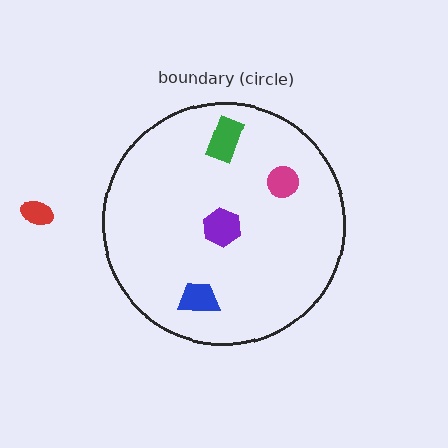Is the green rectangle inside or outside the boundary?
Inside.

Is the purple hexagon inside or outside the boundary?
Inside.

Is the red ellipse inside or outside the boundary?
Outside.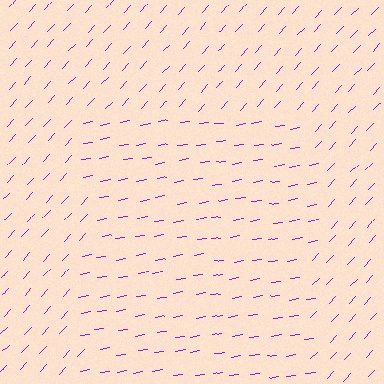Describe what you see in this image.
The image is filled with small purple line segments. A rectangle region in the image has lines oriented differently from the surrounding lines, creating a visible texture boundary.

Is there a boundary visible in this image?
Yes, there is a texture boundary formed by a change in line orientation.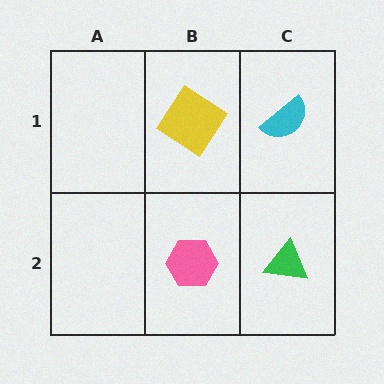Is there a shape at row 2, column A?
No, that cell is empty.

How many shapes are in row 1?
2 shapes.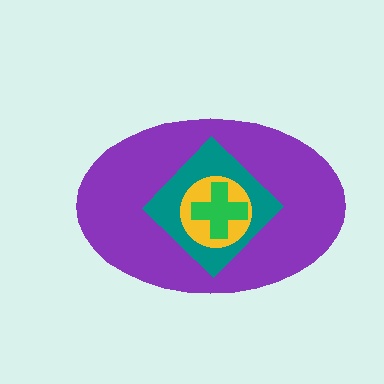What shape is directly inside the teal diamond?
The yellow circle.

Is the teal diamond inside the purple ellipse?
Yes.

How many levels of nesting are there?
4.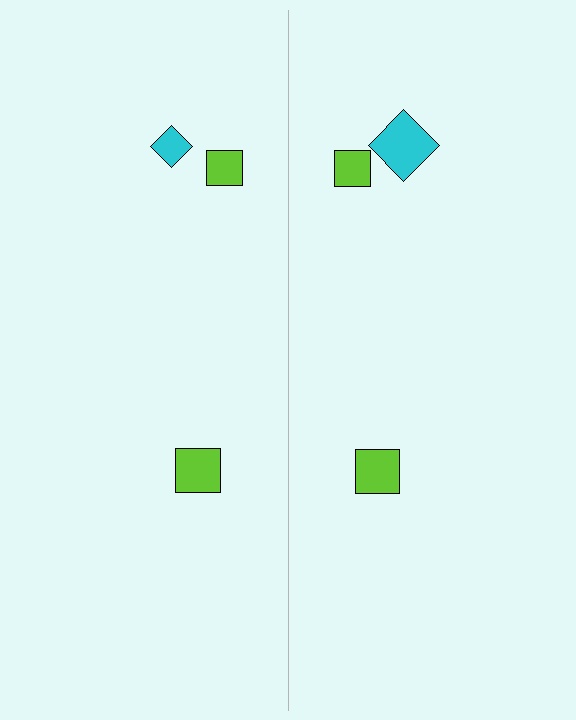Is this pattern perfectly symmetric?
No, the pattern is not perfectly symmetric. The cyan diamond on the right side has a different size than its mirror counterpart.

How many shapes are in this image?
There are 6 shapes in this image.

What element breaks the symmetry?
The cyan diamond on the right side has a different size than its mirror counterpart.